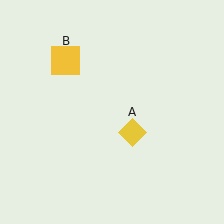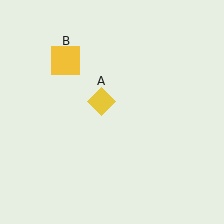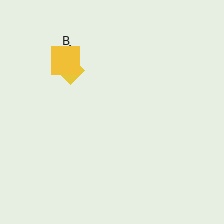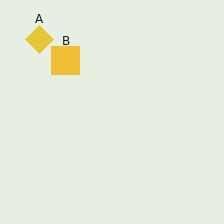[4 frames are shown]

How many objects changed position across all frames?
1 object changed position: yellow diamond (object A).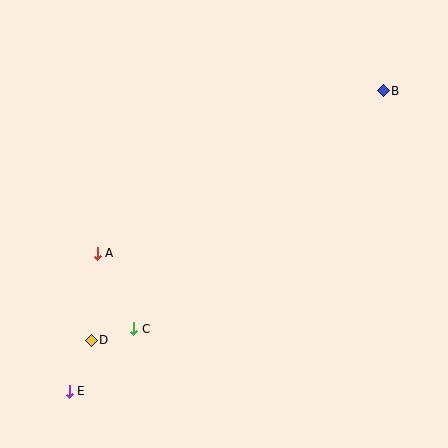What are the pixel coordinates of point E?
Point E is at (69, 391).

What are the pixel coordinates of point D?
Point D is at (91, 340).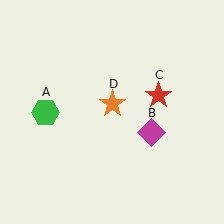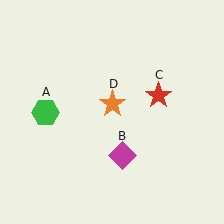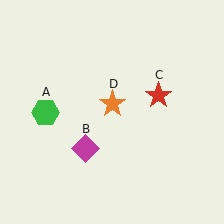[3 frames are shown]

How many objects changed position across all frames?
1 object changed position: magenta diamond (object B).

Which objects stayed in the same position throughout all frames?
Green hexagon (object A) and red star (object C) and orange star (object D) remained stationary.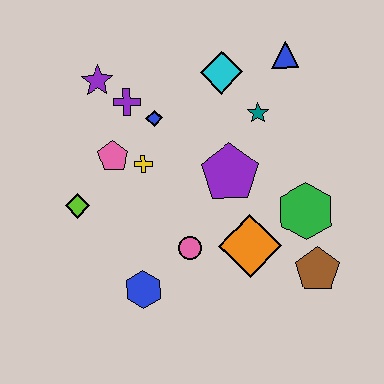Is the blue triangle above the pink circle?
Yes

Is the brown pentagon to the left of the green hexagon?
No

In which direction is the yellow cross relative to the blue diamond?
The yellow cross is below the blue diamond.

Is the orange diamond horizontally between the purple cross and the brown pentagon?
Yes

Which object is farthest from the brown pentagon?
The purple star is farthest from the brown pentagon.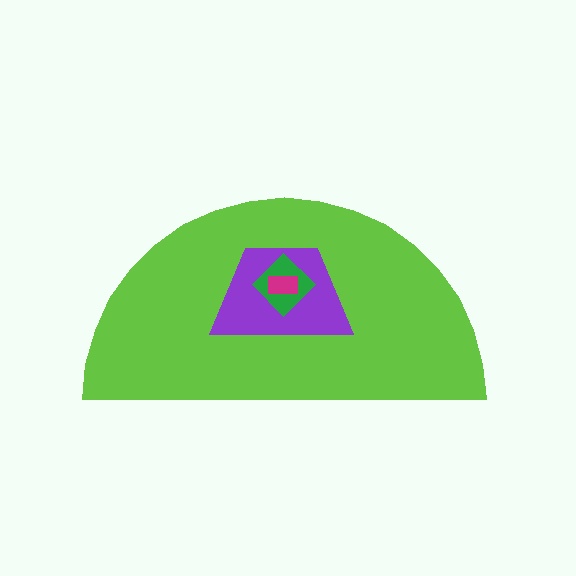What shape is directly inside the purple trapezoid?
The green diamond.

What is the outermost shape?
The lime semicircle.